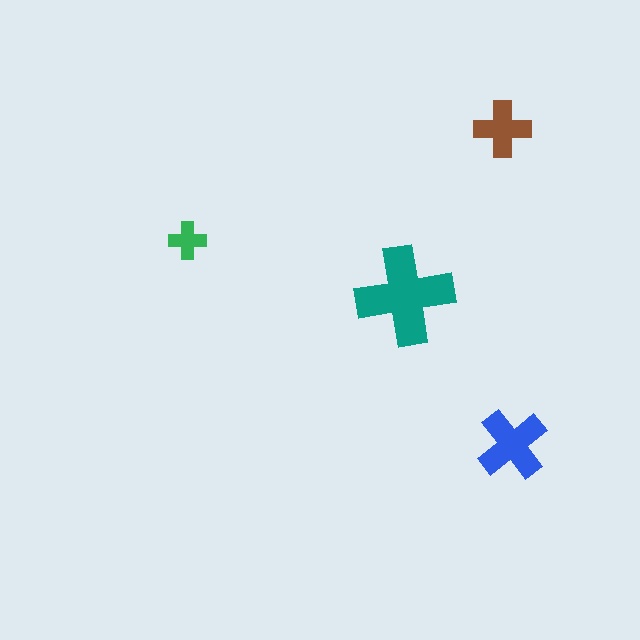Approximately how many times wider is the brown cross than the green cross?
About 1.5 times wider.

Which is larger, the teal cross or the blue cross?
The teal one.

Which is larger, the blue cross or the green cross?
The blue one.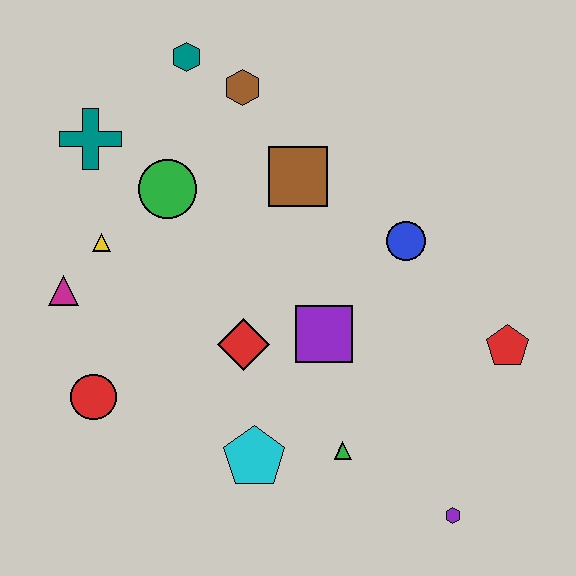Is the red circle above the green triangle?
Yes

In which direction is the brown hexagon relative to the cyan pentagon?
The brown hexagon is above the cyan pentagon.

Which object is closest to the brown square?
The brown hexagon is closest to the brown square.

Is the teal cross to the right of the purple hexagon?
No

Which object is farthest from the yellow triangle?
The purple hexagon is farthest from the yellow triangle.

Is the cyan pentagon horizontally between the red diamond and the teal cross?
No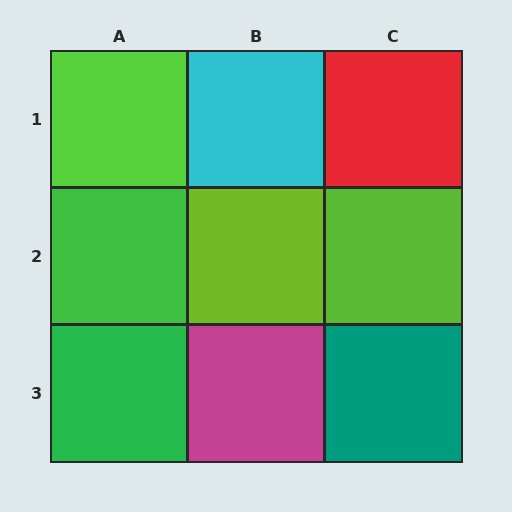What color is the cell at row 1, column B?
Cyan.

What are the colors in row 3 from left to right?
Green, magenta, teal.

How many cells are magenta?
1 cell is magenta.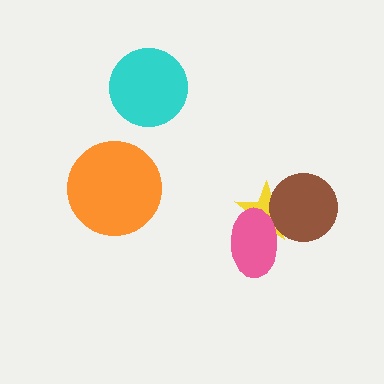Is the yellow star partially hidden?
Yes, it is partially covered by another shape.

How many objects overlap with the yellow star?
2 objects overlap with the yellow star.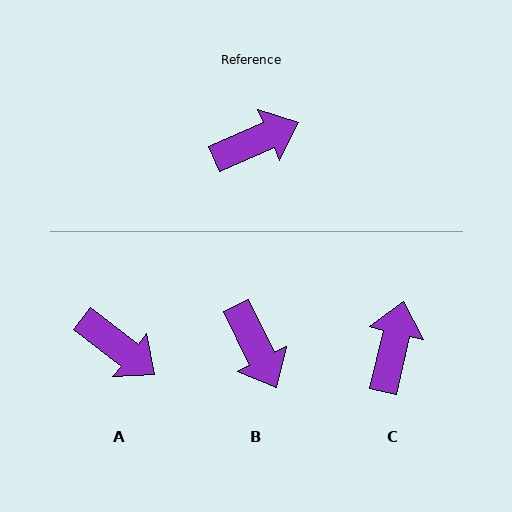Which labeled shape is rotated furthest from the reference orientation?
B, about 87 degrees away.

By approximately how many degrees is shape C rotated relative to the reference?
Approximately 53 degrees counter-clockwise.